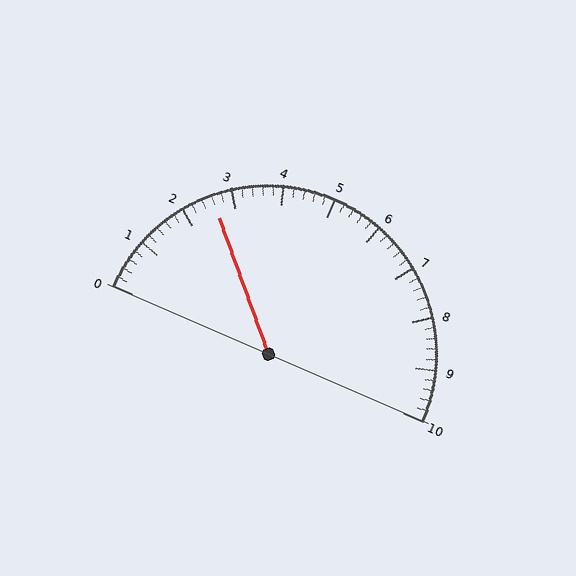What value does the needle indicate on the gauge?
The needle indicates approximately 2.6.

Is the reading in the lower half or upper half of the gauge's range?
The reading is in the lower half of the range (0 to 10).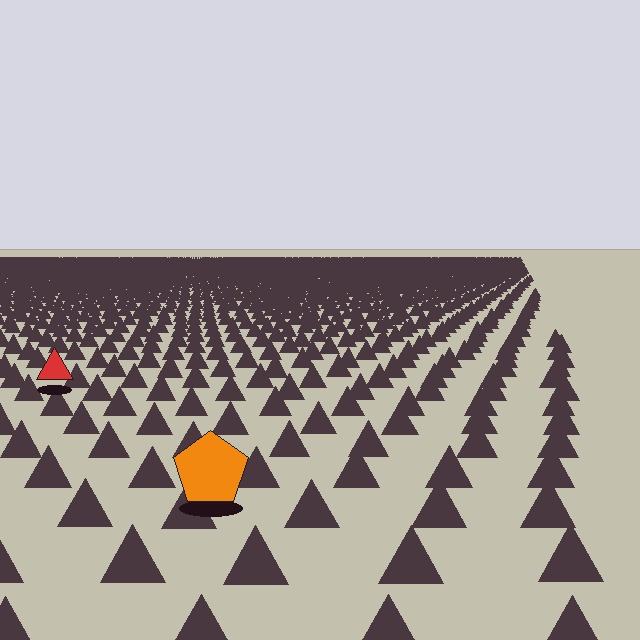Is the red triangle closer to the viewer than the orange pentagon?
No. The orange pentagon is closer — you can tell from the texture gradient: the ground texture is coarser near it.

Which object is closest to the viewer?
The orange pentagon is closest. The texture marks near it are larger and more spread out.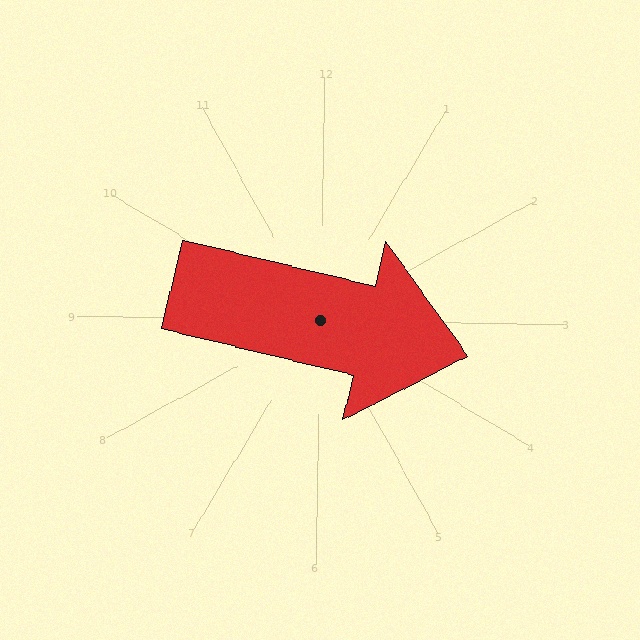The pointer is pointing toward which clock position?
Roughly 3 o'clock.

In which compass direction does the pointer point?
East.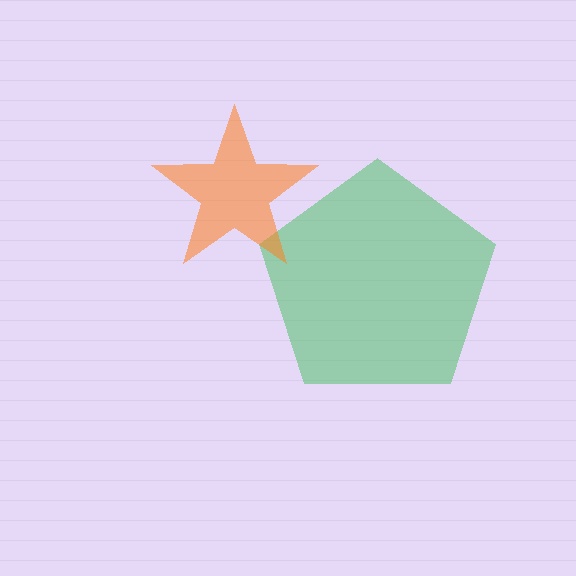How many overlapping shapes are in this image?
There are 2 overlapping shapes in the image.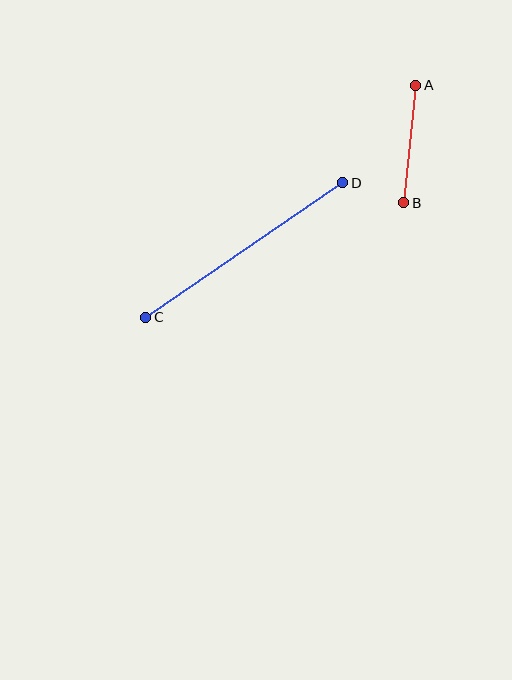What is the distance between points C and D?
The distance is approximately 239 pixels.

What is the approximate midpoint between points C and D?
The midpoint is at approximately (244, 250) pixels.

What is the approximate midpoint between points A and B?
The midpoint is at approximately (410, 144) pixels.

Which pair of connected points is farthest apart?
Points C and D are farthest apart.